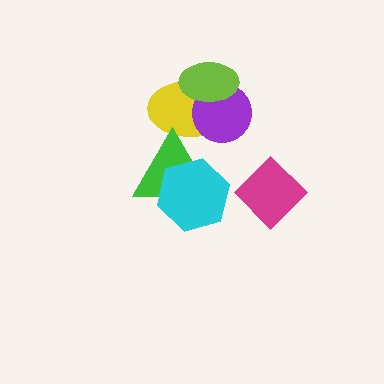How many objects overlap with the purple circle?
2 objects overlap with the purple circle.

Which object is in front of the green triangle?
The cyan hexagon is in front of the green triangle.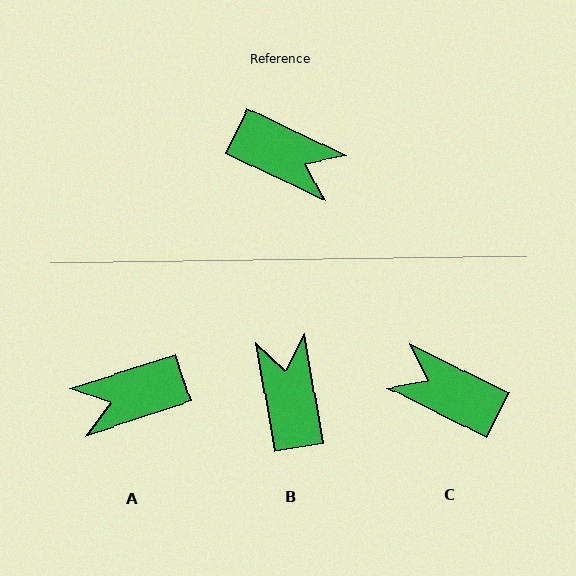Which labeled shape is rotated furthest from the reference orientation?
C, about 179 degrees away.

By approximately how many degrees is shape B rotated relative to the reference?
Approximately 126 degrees counter-clockwise.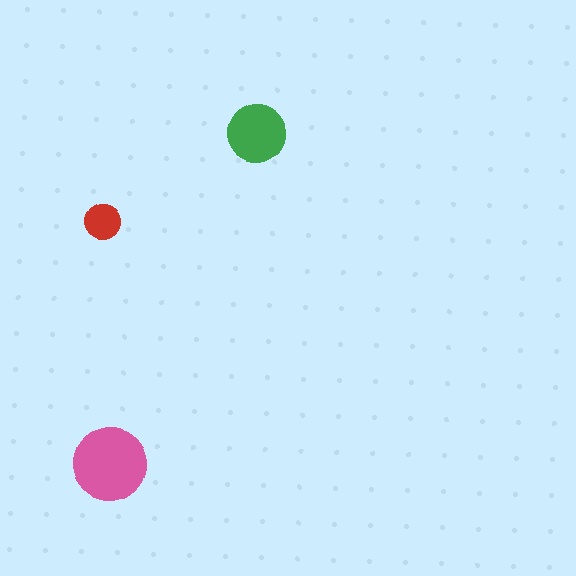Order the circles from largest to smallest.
the pink one, the green one, the red one.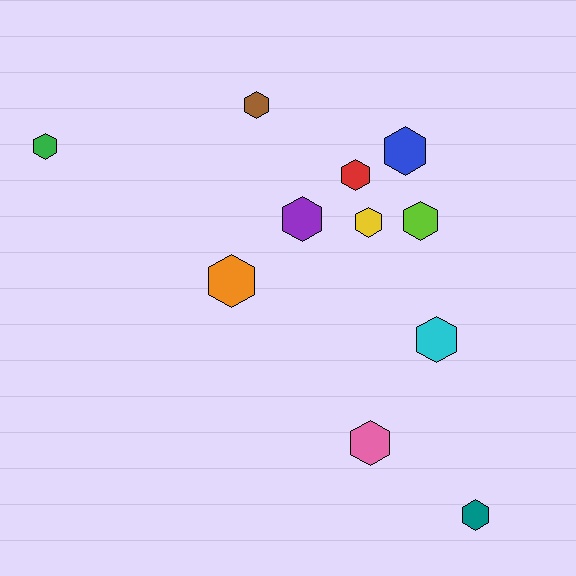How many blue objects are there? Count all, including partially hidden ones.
There is 1 blue object.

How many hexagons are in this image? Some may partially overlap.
There are 11 hexagons.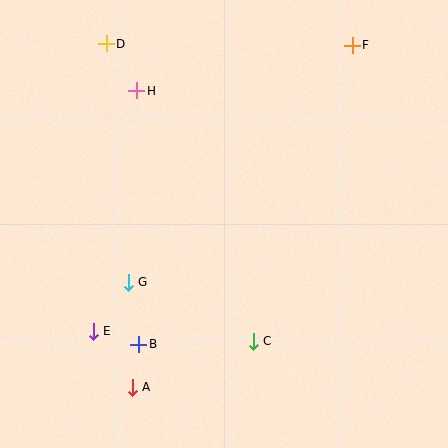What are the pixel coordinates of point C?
Point C is at (253, 341).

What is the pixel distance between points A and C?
The distance between A and C is 130 pixels.